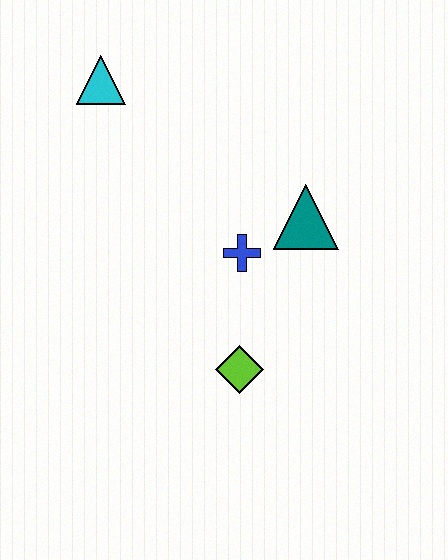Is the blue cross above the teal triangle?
No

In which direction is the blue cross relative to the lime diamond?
The blue cross is above the lime diamond.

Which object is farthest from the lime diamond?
The cyan triangle is farthest from the lime diamond.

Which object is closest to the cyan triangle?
The blue cross is closest to the cyan triangle.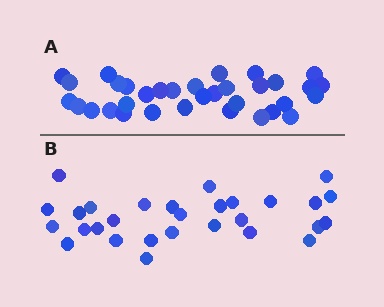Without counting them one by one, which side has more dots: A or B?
Region A (the top region) has more dots.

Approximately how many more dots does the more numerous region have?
Region A has about 5 more dots than region B.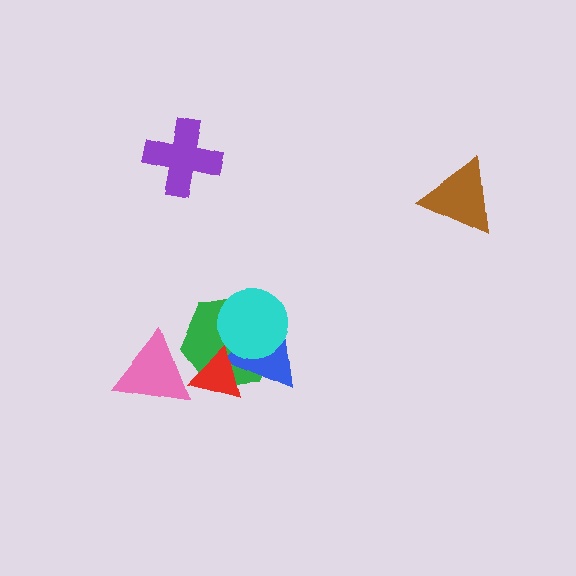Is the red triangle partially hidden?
No, no other shape covers it.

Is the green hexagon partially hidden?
Yes, it is partially covered by another shape.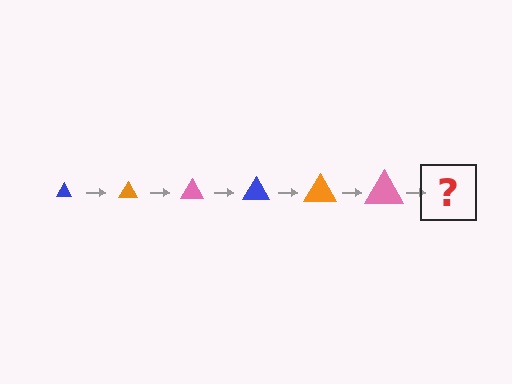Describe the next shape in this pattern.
It should be a blue triangle, larger than the previous one.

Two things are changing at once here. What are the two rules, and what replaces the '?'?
The two rules are that the triangle grows larger each step and the color cycles through blue, orange, and pink. The '?' should be a blue triangle, larger than the previous one.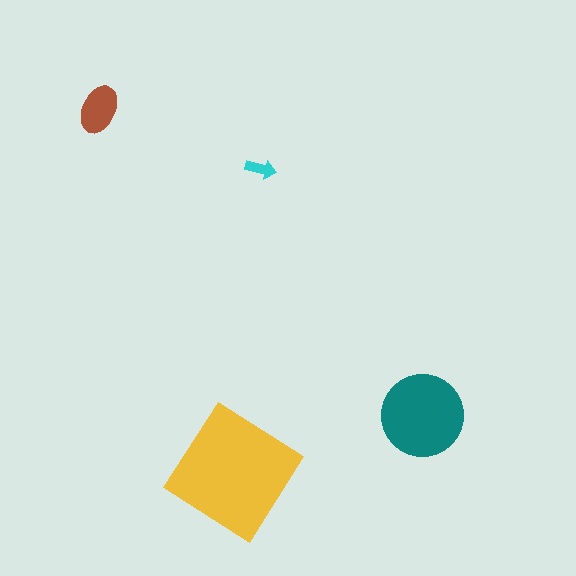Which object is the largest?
The yellow diamond.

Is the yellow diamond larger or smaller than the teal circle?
Larger.